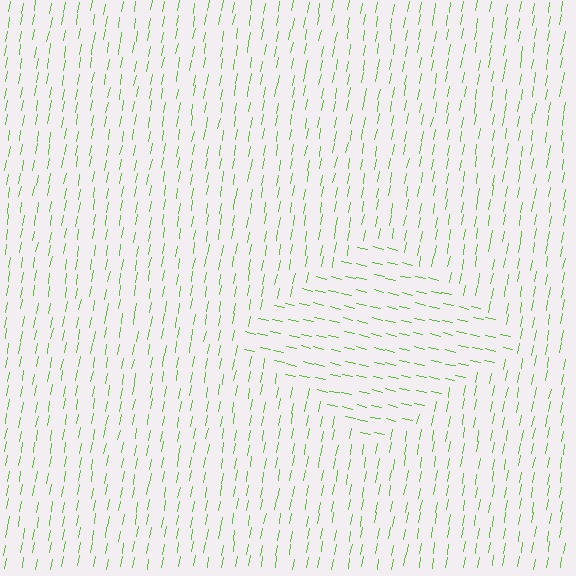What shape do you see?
I see a diamond.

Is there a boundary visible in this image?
Yes, there is a texture boundary formed by a change in line orientation.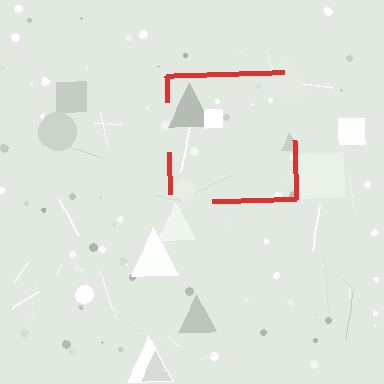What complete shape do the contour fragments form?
The contour fragments form a square.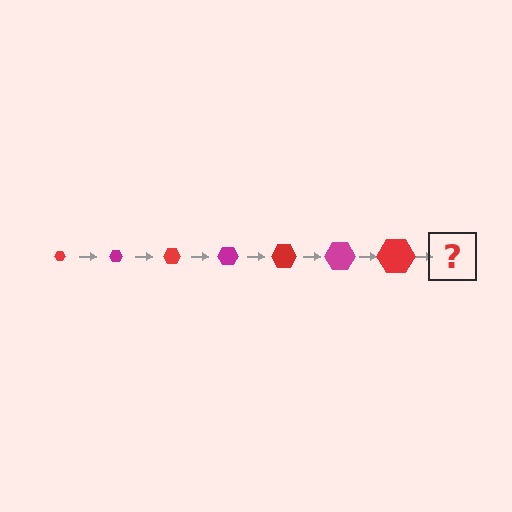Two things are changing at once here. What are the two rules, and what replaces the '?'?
The two rules are that the hexagon grows larger each step and the color cycles through red and magenta. The '?' should be a magenta hexagon, larger than the previous one.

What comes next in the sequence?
The next element should be a magenta hexagon, larger than the previous one.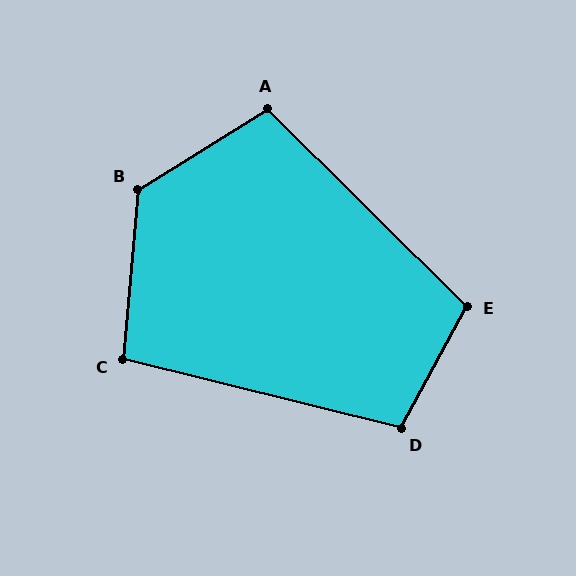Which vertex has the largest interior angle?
B, at approximately 127 degrees.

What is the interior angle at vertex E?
Approximately 106 degrees (obtuse).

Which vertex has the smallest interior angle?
C, at approximately 99 degrees.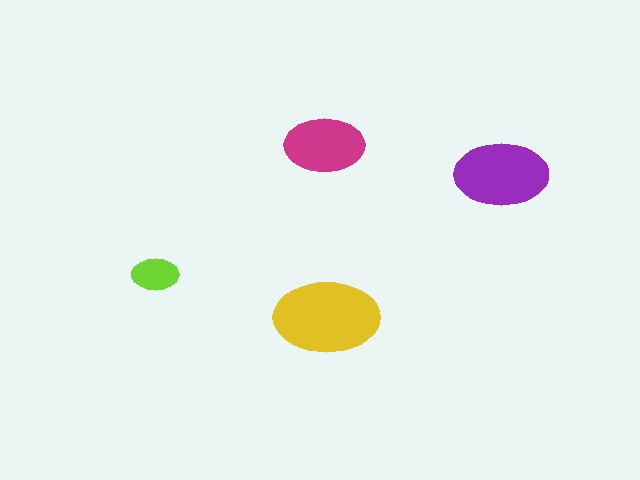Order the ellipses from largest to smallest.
the yellow one, the purple one, the magenta one, the lime one.